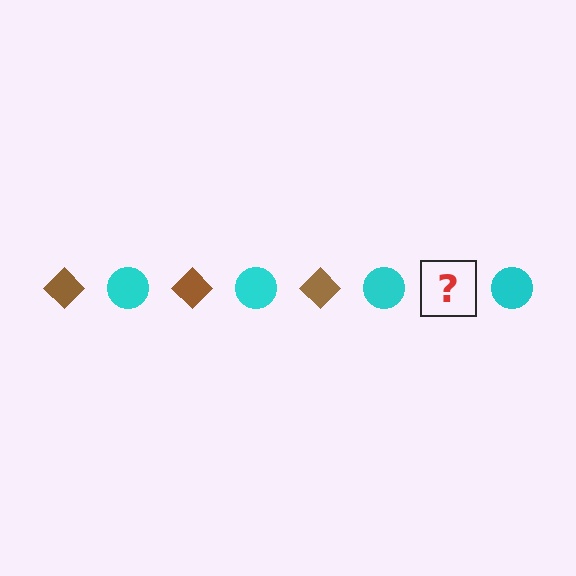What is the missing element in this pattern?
The missing element is a brown diamond.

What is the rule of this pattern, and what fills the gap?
The rule is that the pattern alternates between brown diamond and cyan circle. The gap should be filled with a brown diamond.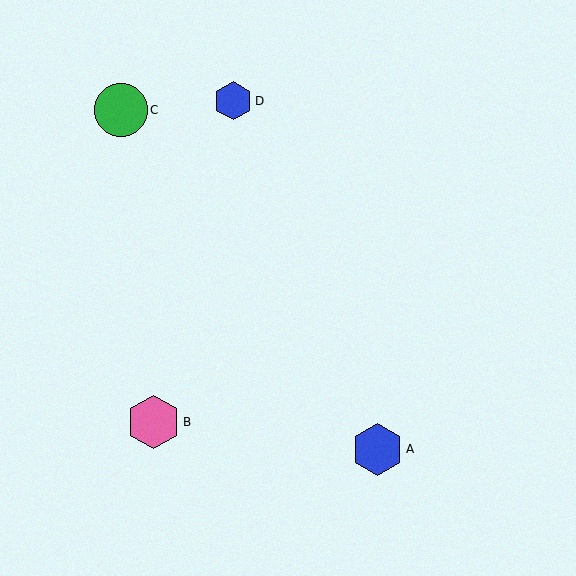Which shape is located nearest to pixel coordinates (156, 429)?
The pink hexagon (labeled B) at (154, 422) is nearest to that location.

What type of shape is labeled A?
Shape A is a blue hexagon.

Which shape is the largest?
The green circle (labeled C) is the largest.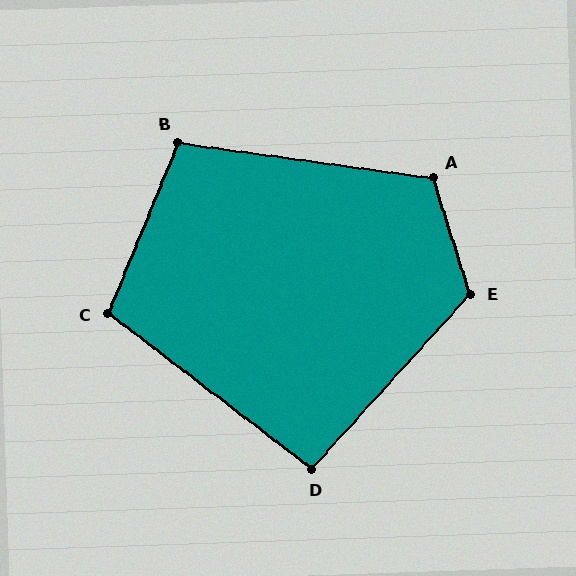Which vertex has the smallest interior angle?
D, at approximately 95 degrees.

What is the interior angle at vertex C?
Approximately 105 degrees (obtuse).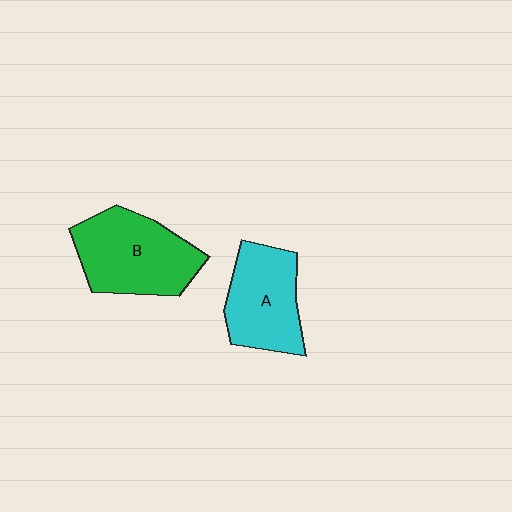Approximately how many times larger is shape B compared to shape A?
Approximately 1.2 times.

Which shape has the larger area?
Shape B (green).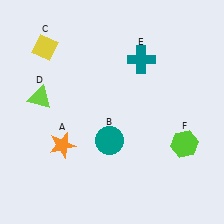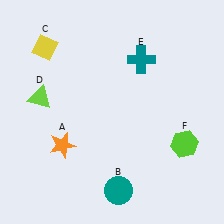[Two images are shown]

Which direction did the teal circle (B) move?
The teal circle (B) moved down.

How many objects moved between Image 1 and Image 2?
1 object moved between the two images.